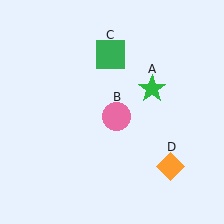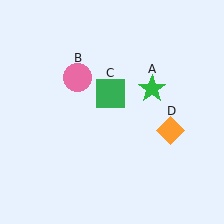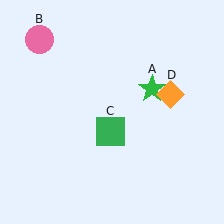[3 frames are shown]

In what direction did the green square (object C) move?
The green square (object C) moved down.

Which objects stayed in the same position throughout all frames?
Green star (object A) remained stationary.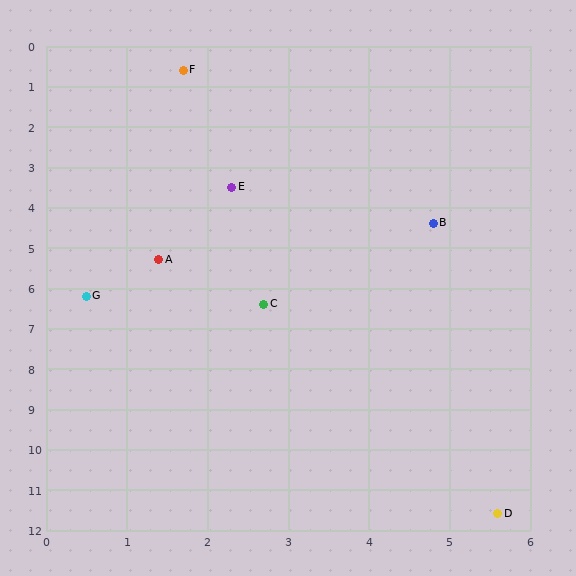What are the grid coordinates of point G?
Point G is at approximately (0.5, 6.2).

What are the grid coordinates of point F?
Point F is at approximately (1.7, 0.6).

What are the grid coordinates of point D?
Point D is at approximately (5.6, 11.6).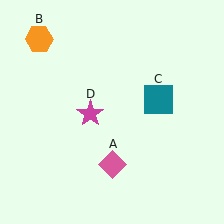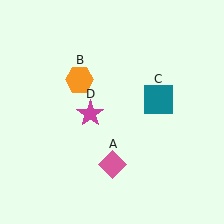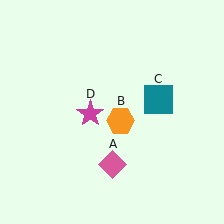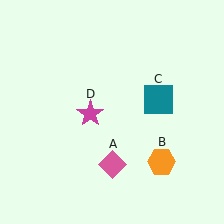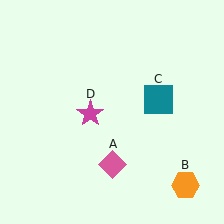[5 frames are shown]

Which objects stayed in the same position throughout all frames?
Pink diamond (object A) and teal square (object C) and magenta star (object D) remained stationary.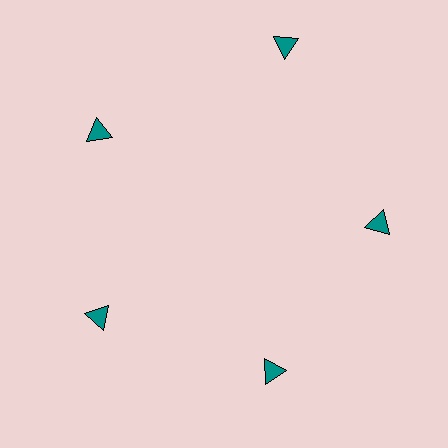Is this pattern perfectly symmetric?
No. The 5 teal triangles are arranged in a ring, but one element near the 1 o'clock position is pushed outward from the center, breaking the 5-fold rotational symmetry.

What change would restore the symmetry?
The symmetry would be restored by moving it inward, back onto the ring so that all 5 triangles sit at equal angles and equal distance from the center.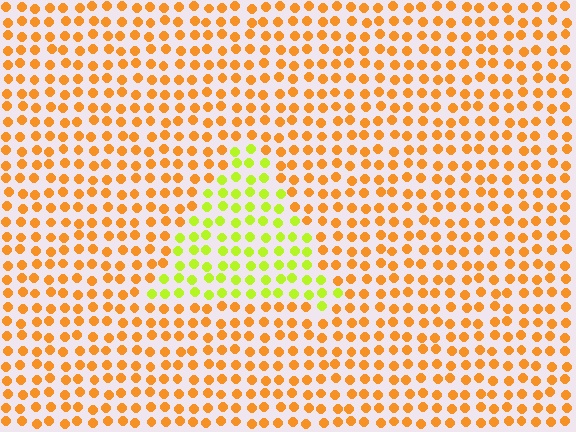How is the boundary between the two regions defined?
The boundary is defined purely by a slight shift in hue (about 48 degrees). Spacing, size, and orientation are identical on both sides.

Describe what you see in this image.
The image is filled with small orange elements in a uniform arrangement. A triangle-shaped region is visible where the elements are tinted to a slightly different hue, forming a subtle color boundary.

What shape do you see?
I see a triangle.